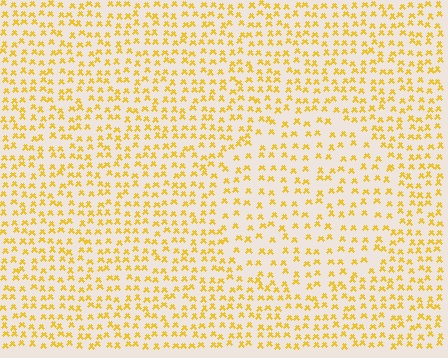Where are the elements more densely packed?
The elements are more densely packed outside the circle boundary.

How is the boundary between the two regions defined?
The boundary is defined by a change in element density (approximately 1.5x ratio). All elements are the same color, size, and shape.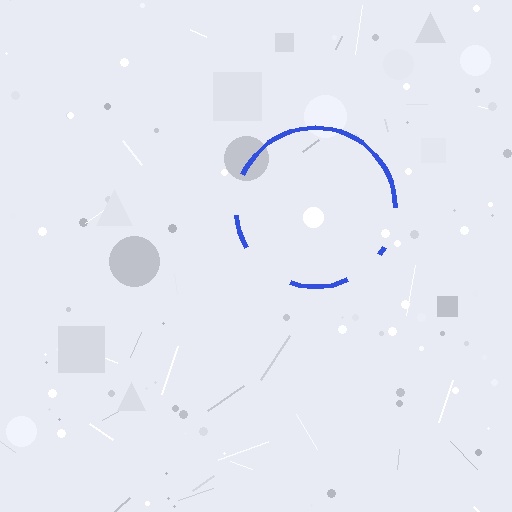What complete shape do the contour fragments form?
The contour fragments form a circle.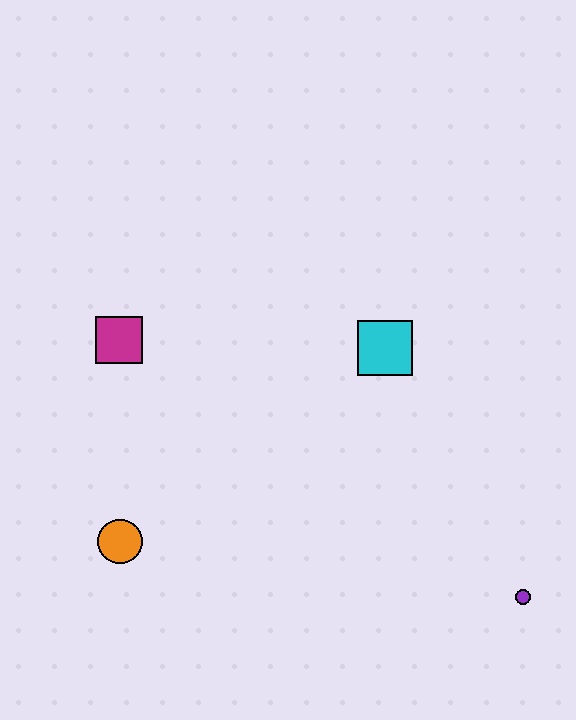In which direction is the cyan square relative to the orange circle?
The cyan square is to the right of the orange circle.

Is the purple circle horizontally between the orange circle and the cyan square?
No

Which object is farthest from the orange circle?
The purple circle is farthest from the orange circle.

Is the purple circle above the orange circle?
No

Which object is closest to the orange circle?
The magenta square is closest to the orange circle.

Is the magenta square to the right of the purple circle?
No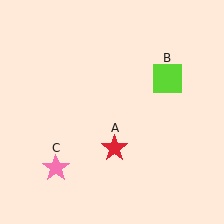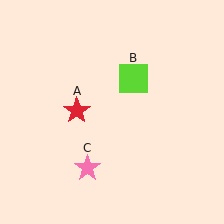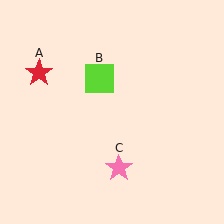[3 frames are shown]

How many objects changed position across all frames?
3 objects changed position: red star (object A), lime square (object B), pink star (object C).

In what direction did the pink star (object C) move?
The pink star (object C) moved right.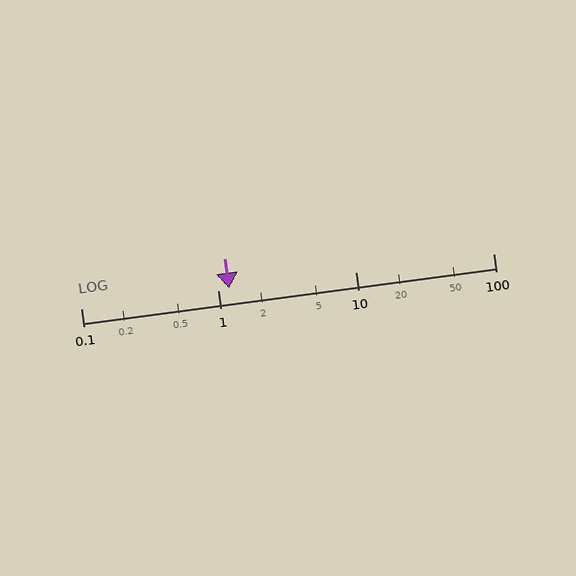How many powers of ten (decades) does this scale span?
The scale spans 3 decades, from 0.1 to 100.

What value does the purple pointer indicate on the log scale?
The pointer indicates approximately 1.2.